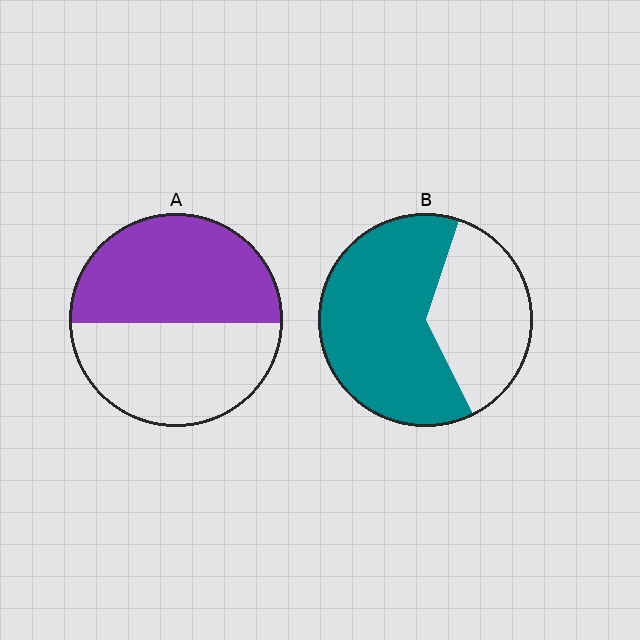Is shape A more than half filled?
Roughly half.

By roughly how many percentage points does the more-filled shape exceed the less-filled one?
By roughly 10 percentage points (B over A).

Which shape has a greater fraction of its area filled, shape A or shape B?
Shape B.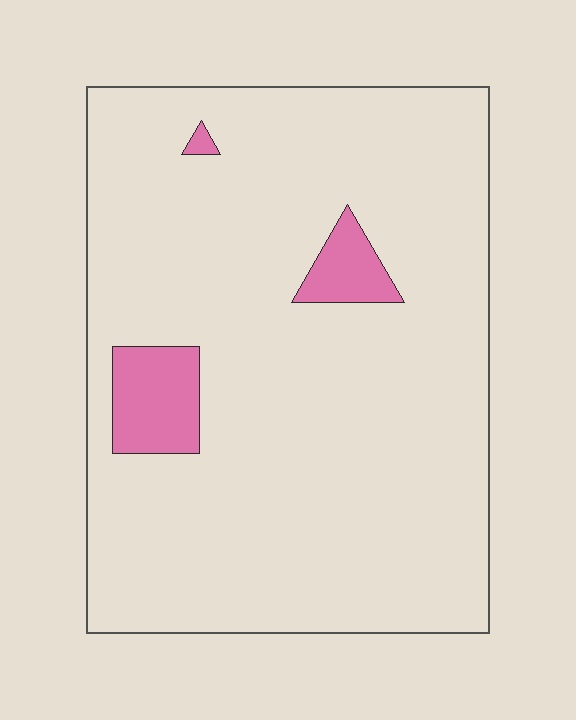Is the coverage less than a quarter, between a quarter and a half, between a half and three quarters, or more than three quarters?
Less than a quarter.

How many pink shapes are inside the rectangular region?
3.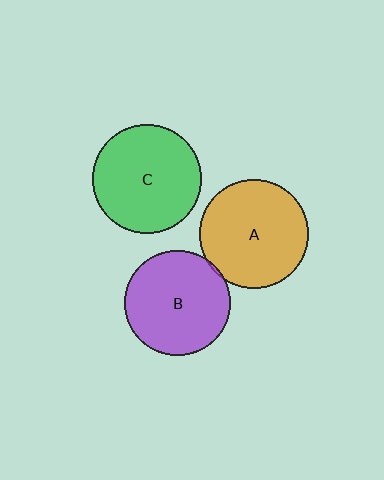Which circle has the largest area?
Circle A (orange).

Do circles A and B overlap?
Yes.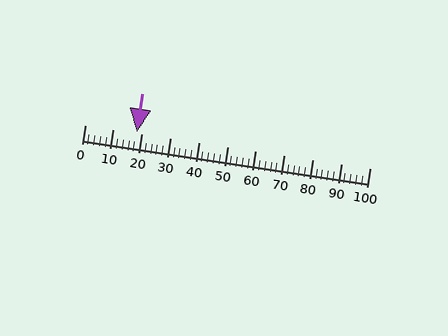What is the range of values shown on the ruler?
The ruler shows values from 0 to 100.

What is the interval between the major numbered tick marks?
The major tick marks are spaced 10 units apart.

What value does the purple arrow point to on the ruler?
The purple arrow points to approximately 18.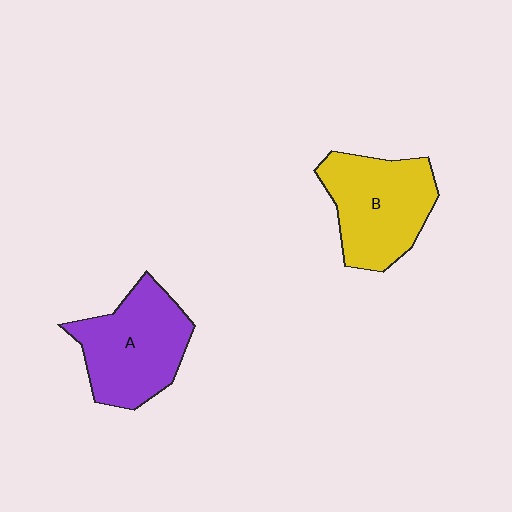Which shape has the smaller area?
Shape B (yellow).